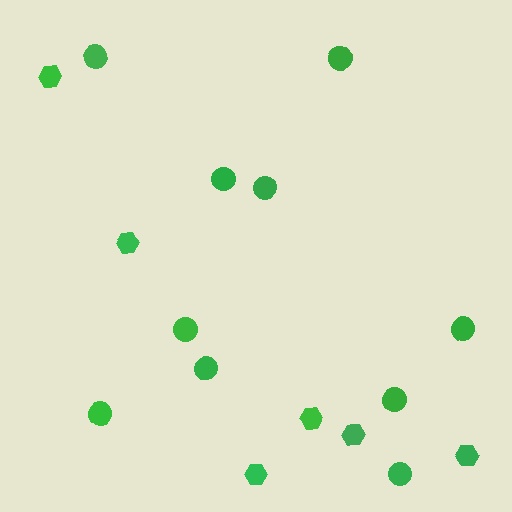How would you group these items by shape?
There are 2 groups: one group of hexagons (6) and one group of circles (10).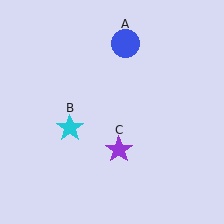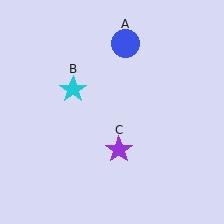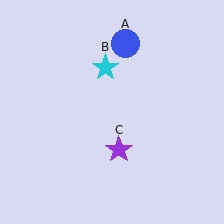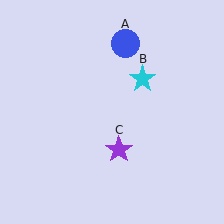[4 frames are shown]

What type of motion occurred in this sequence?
The cyan star (object B) rotated clockwise around the center of the scene.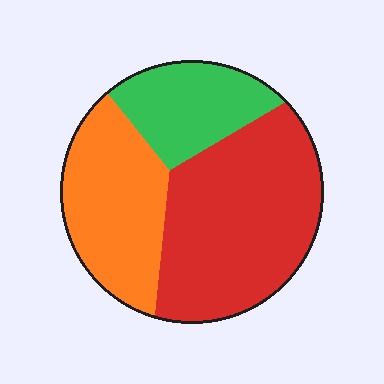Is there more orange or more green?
Orange.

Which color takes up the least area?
Green, at roughly 20%.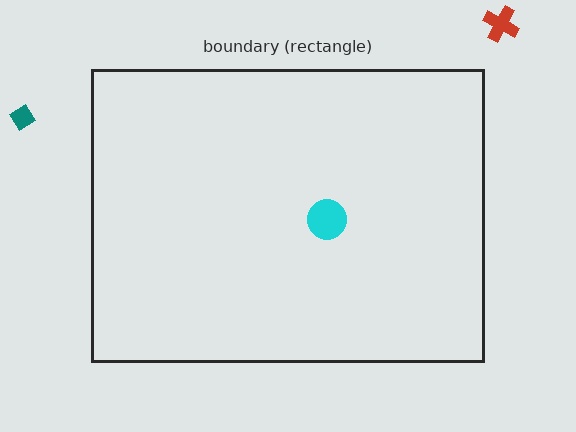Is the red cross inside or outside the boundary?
Outside.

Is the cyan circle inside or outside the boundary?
Inside.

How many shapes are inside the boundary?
1 inside, 2 outside.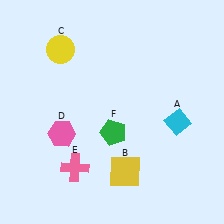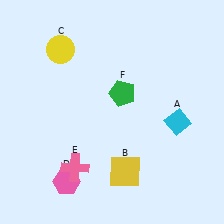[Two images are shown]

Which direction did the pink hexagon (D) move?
The pink hexagon (D) moved down.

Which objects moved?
The objects that moved are: the pink hexagon (D), the green pentagon (F).